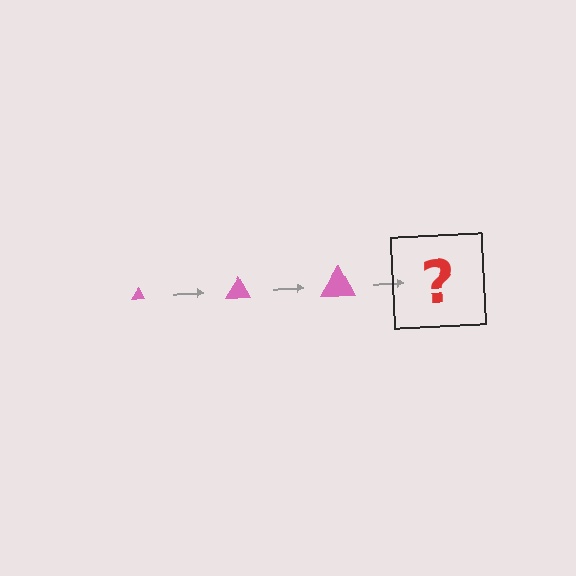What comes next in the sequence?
The next element should be a pink triangle, larger than the previous one.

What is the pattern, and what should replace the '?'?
The pattern is that the triangle gets progressively larger each step. The '?' should be a pink triangle, larger than the previous one.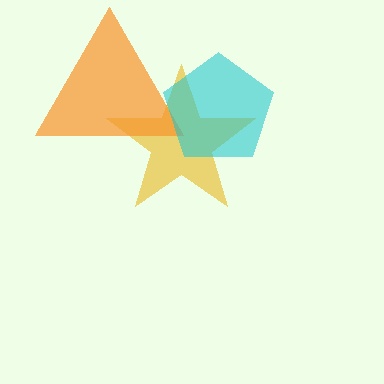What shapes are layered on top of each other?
The layered shapes are: a yellow star, an orange triangle, a cyan pentagon.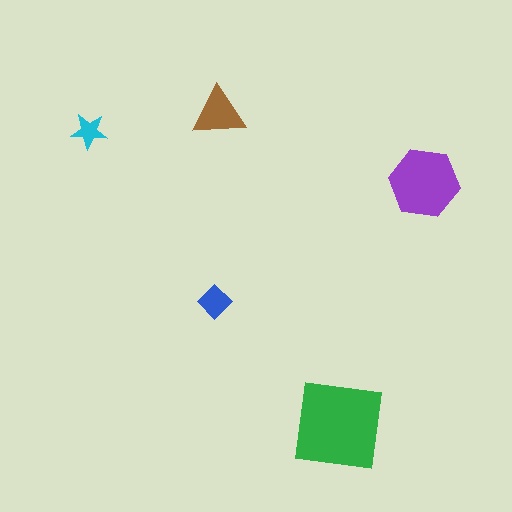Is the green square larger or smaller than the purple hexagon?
Larger.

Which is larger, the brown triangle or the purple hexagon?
The purple hexagon.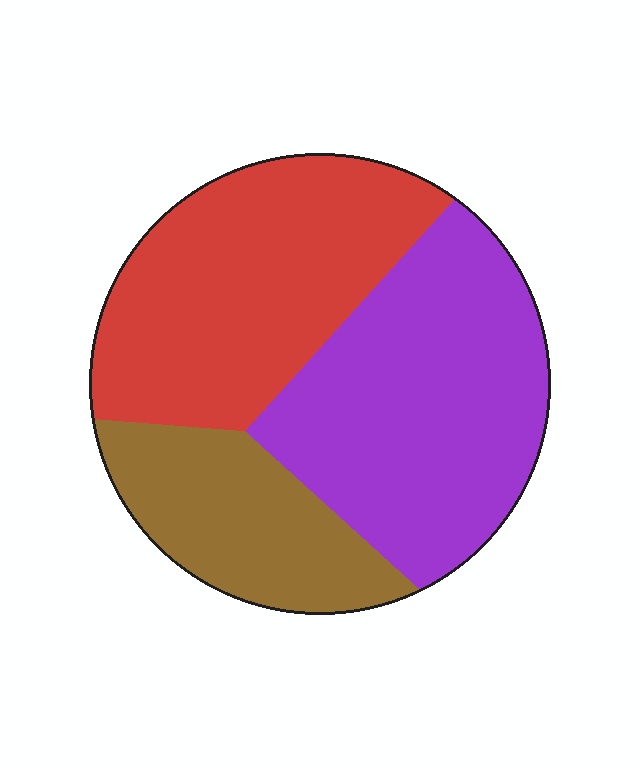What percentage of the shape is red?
Red covers around 40% of the shape.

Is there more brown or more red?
Red.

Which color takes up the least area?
Brown, at roughly 20%.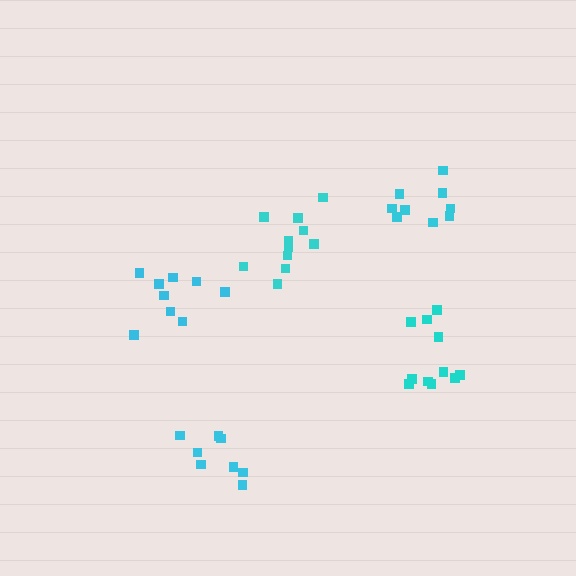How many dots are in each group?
Group 1: 9 dots, Group 2: 8 dots, Group 3: 11 dots, Group 4: 9 dots, Group 5: 11 dots (48 total).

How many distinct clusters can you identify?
There are 5 distinct clusters.